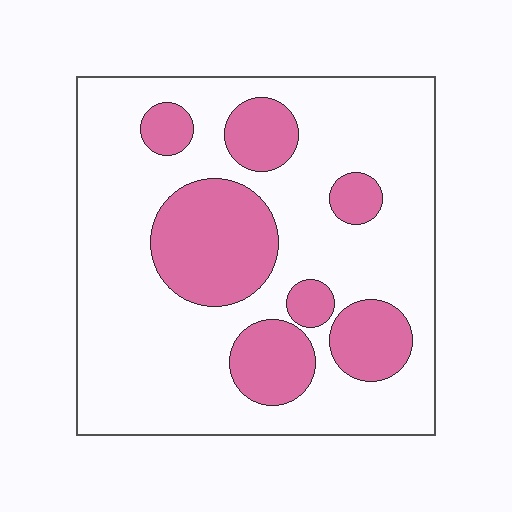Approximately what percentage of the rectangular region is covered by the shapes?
Approximately 25%.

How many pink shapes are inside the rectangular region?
7.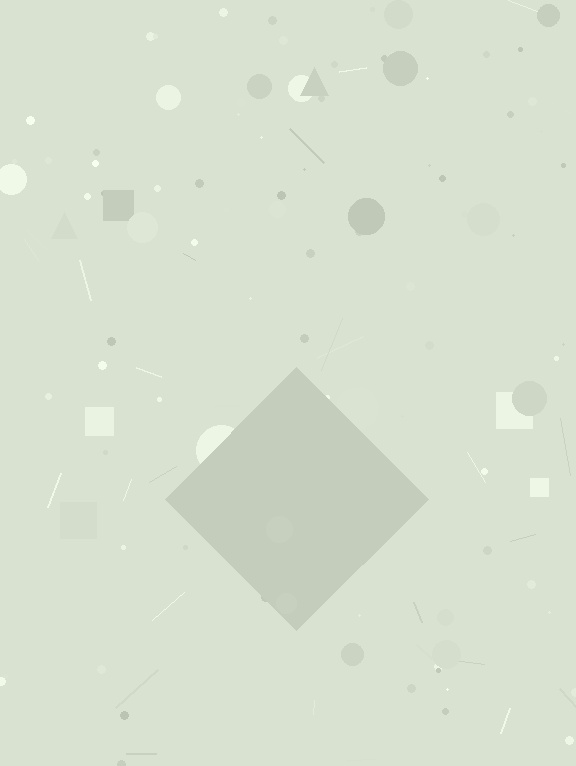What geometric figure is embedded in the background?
A diamond is embedded in the background.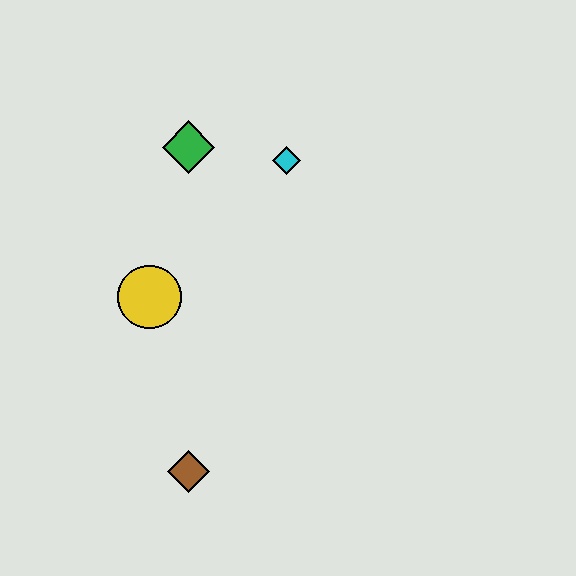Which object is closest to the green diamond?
The cyan diamond is closest to the green diamond.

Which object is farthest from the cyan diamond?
The brown diamond is farthest from the cyan diamond.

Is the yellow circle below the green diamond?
Yes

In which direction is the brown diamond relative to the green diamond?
The brown diamond is below the green diamond.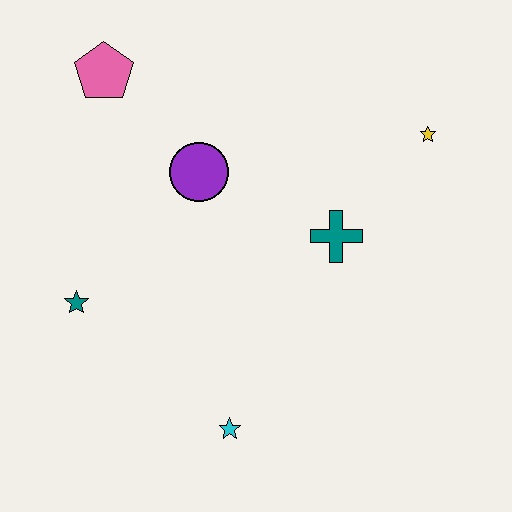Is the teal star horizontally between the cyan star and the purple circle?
No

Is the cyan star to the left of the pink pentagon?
No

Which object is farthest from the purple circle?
The cyan star is farthest from the purple circle.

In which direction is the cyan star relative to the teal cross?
The cyan star is below the teal cross.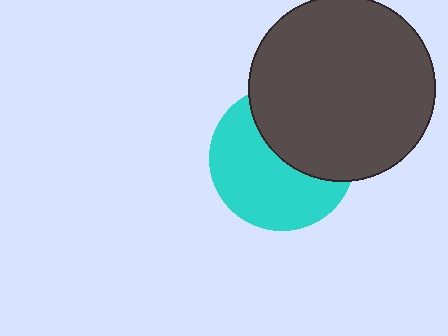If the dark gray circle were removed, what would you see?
You would see the complete cyan circle.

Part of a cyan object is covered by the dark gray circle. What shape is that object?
It is a circle.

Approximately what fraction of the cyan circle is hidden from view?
Roughly 43% of the cyan circle is hidden behind the dark gray circle.